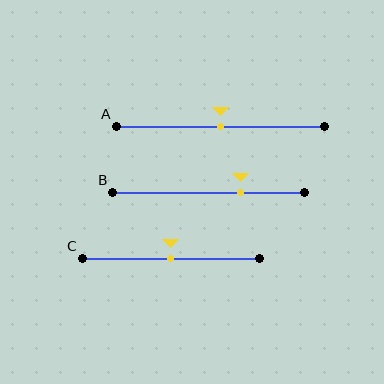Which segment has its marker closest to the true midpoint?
Segment A has its marker closest to the true midpoint.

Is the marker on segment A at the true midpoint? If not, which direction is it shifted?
Yes, the marker on segment A is at the true midpoint.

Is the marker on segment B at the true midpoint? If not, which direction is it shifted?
No, the marker on segment B is shifted to the right by about 17% of the segment length.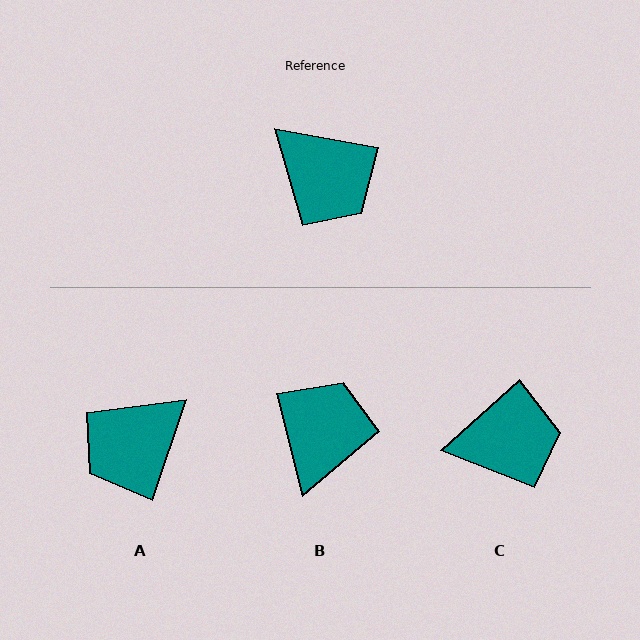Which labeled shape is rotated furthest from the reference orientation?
B, about 114 degrees away.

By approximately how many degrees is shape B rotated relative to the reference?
Approximately 114 degrees counter-clockwise.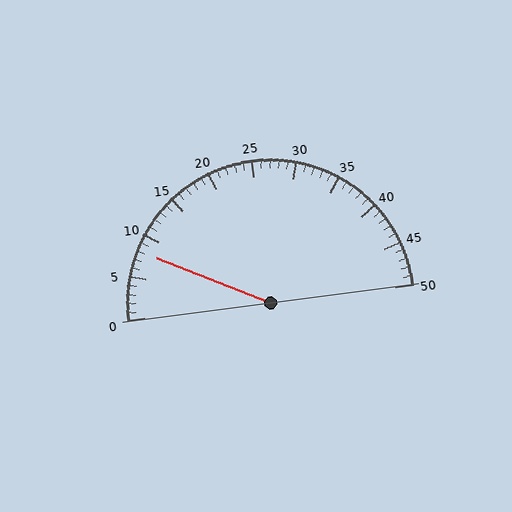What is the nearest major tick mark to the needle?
The nearest major tick mark is 10.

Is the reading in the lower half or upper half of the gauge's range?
The reading is in the lower half of the range (0 to 50).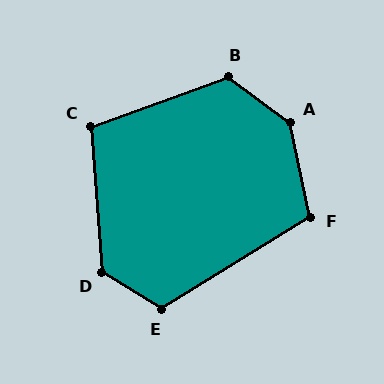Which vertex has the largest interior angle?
A, at approximately 138 degrees.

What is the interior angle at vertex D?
Approximately 126 degrees (obtuse).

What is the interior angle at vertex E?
Approximately 117 degrees (obtuse).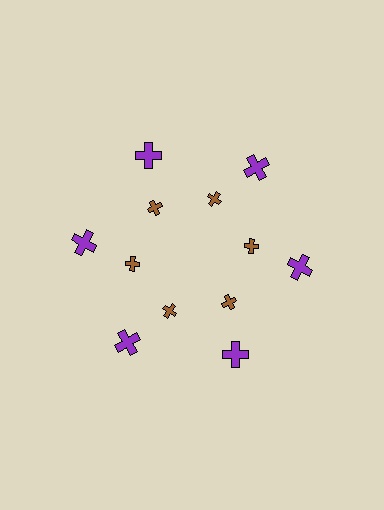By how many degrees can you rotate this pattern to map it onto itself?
The pattern maps onto itself every 60 degrees of rotation.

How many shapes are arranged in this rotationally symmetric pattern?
There are 12 shapes, arranged in 6 groups of 2.